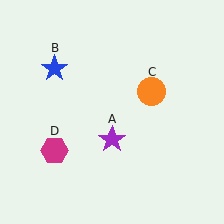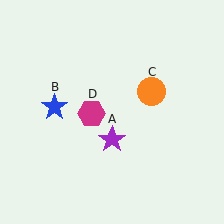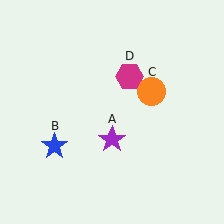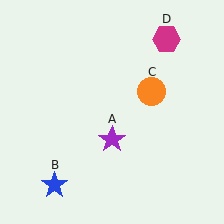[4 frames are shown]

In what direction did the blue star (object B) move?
The blue star (object B) moved down.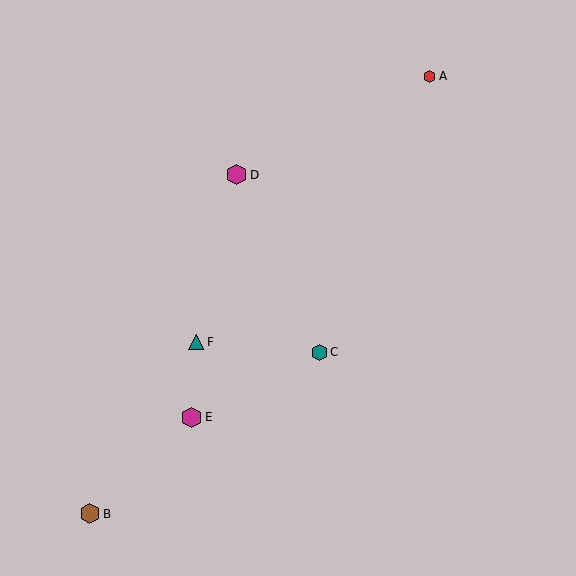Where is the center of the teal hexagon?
The center of the teal hexagon is at (319, 352).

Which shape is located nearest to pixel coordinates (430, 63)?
The red hexagon (labeled A) at (430, 76) is nearest to that location.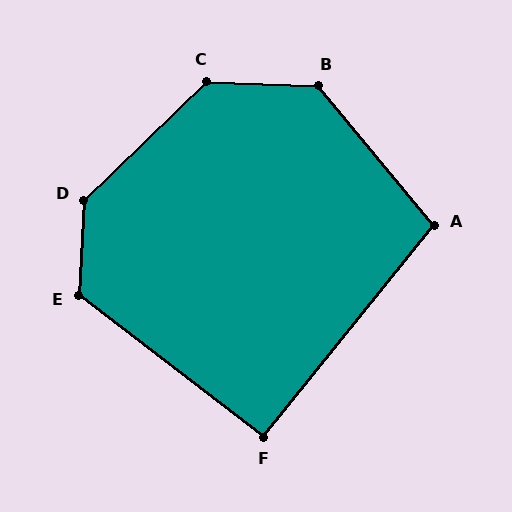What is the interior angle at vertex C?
Approximately 134 degrees (obtuse).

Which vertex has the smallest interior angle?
F, at approximately 91 degrees.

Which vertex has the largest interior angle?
D, at approximately 137 degrees.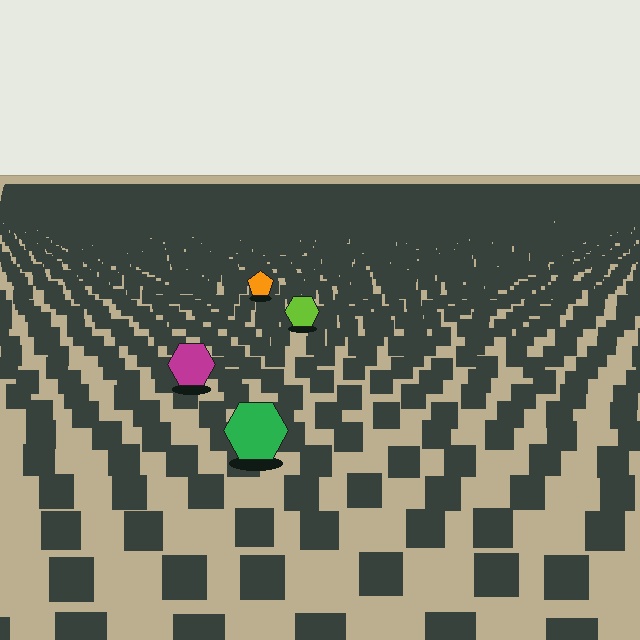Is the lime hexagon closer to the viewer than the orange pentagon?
Yes. The lime hexagon is closer — you can tell from the texture gradient: the ground texture is coarser near it.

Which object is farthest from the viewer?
The orange pentagon is farthest from the viewer. It appears smaller and the ground texture around it is denser.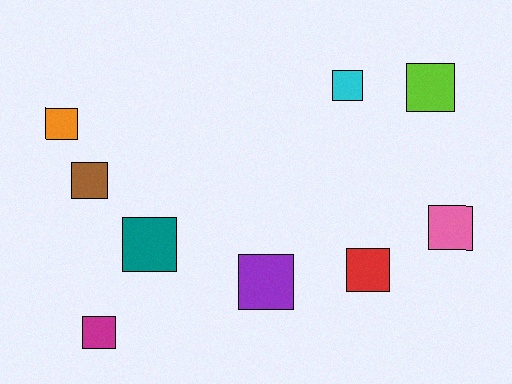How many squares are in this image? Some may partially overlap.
There are 9 squares.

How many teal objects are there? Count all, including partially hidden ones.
There is 1 teal object.